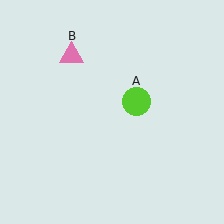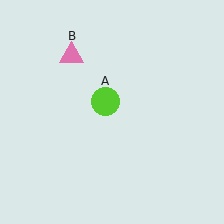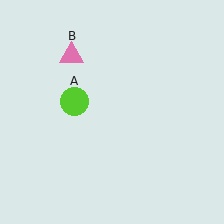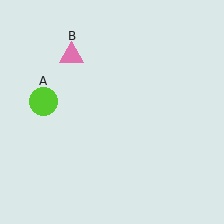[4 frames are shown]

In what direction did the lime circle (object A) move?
The lime circle (object A) moved left.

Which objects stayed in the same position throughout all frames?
Pink triangle (object B) remained stationary.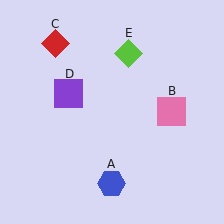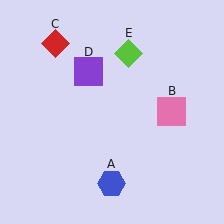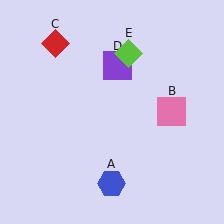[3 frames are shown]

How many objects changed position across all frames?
1 object changed position: purple square (object D).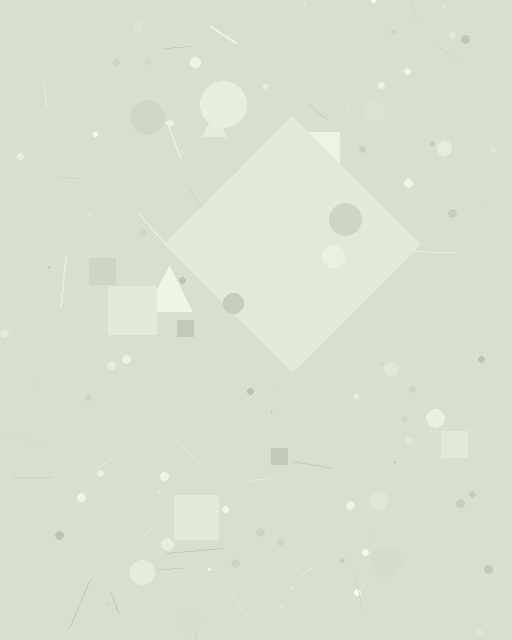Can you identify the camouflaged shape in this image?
The camouflaged shape is a diamond.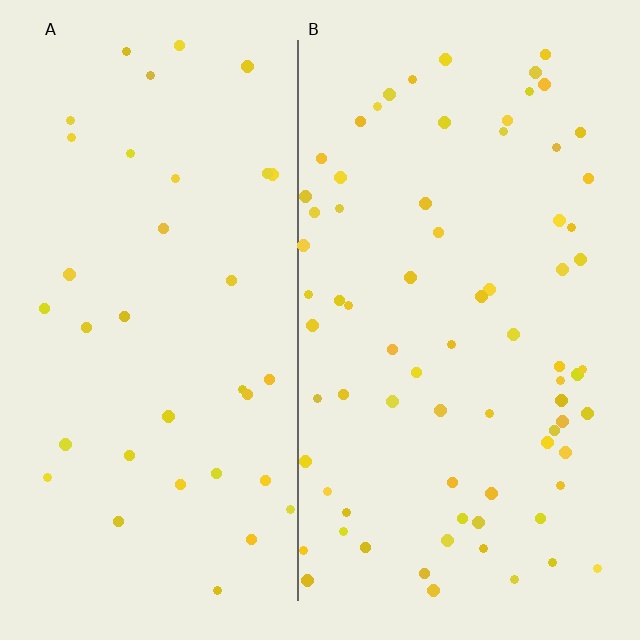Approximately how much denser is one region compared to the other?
Approximately 2.1× — region B over region A.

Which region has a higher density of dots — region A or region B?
B (the right).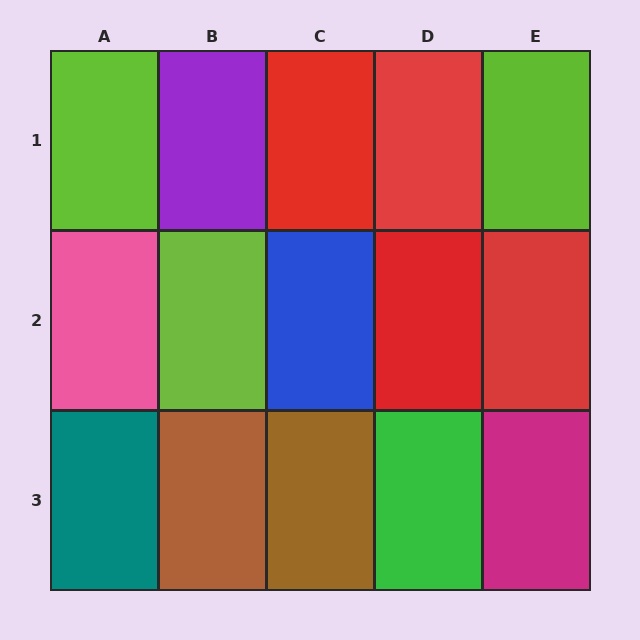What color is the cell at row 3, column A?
Teal.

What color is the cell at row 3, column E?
Magenta.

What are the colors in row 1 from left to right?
Lime, purple, red, red, lime.